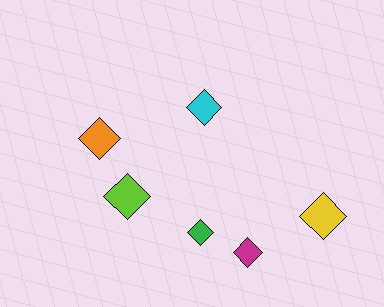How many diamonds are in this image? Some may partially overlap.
There are 6 diamonds.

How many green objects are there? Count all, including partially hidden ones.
There is 1 green object.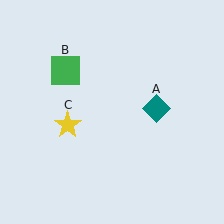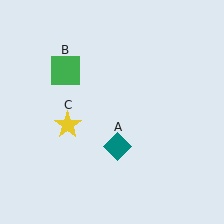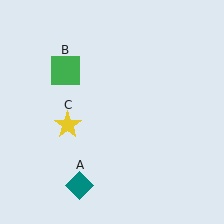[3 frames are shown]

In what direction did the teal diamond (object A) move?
The teal diamond (object A) moved down and to the left.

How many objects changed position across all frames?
1 object changed position: teal diamond (object A).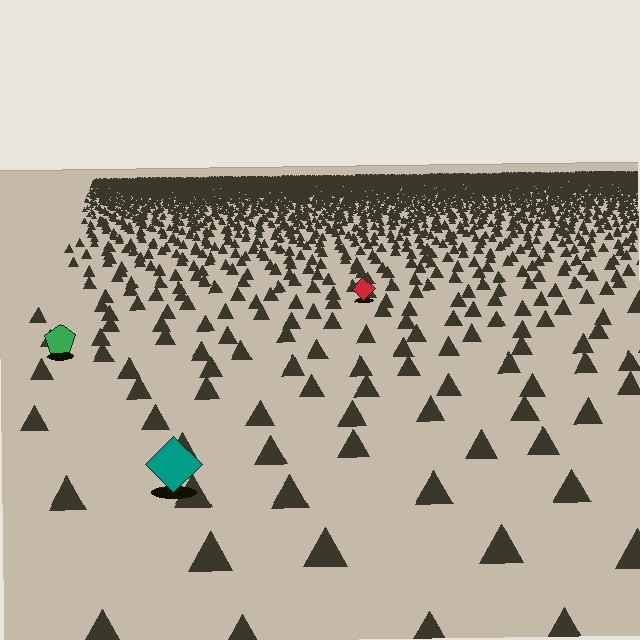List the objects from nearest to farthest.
From nearest to farthest: the teal diamond, the green pentagon, the red diamond.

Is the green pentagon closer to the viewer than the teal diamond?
No. The teal diamond is closer — you can tell from the texture gradient: the ground texture is coarser near it.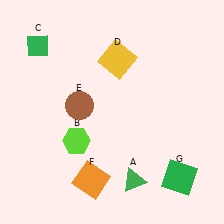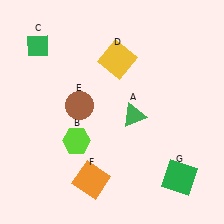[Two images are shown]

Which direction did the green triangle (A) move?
The green triangle (A) moved up.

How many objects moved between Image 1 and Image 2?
1 object moved between the two images.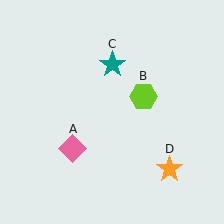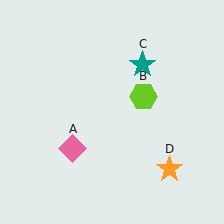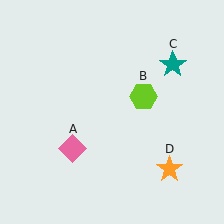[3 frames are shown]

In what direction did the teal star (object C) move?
The teal star (object C) moved right.